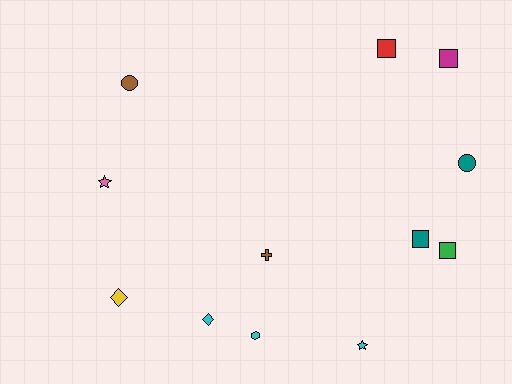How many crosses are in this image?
There is 1 cross.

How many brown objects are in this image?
There are 2 brown objects.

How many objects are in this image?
There are 12 objects.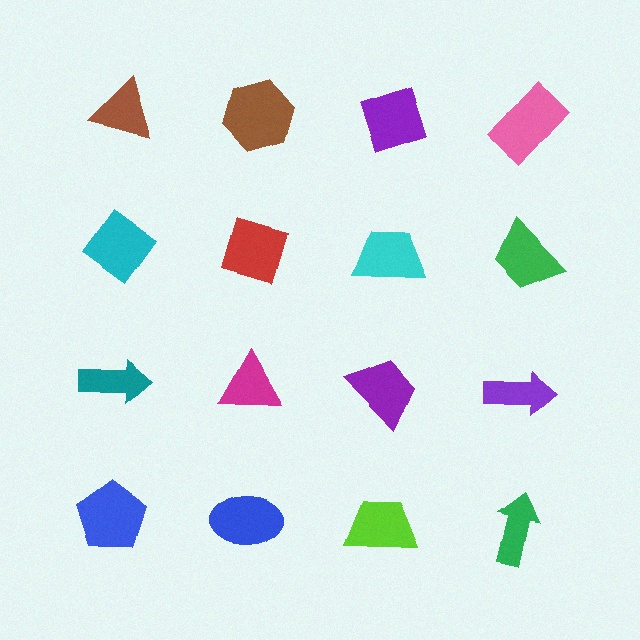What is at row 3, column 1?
A teal arrow.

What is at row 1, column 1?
A brown triangle.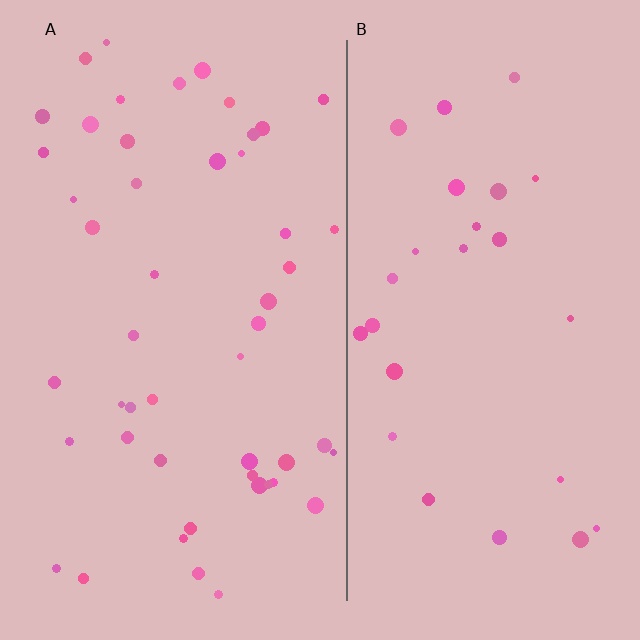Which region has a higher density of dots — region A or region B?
A (the left).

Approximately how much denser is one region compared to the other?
Approximately 1.9× — region A over region B.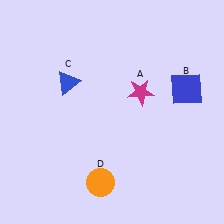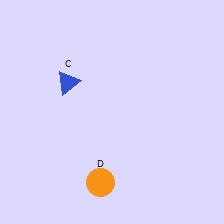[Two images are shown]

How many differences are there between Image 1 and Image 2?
There are 2 differences between the two images.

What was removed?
The blue square (B), the magenta star (A) were removed in Image 2.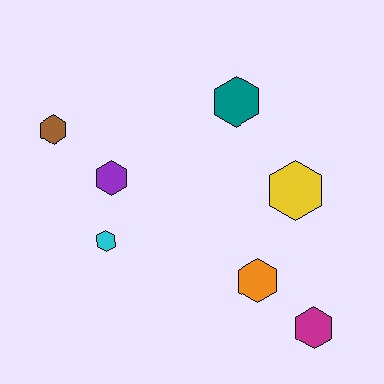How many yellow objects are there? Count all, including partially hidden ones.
There is 1 yellow object.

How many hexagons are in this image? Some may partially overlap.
There are 7 hexagons.